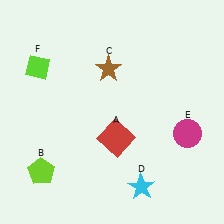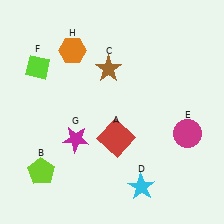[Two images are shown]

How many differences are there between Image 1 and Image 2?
There are 2 differences between the two images.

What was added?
A magenta star (G), an orange hexagon (H) were added in Image 2.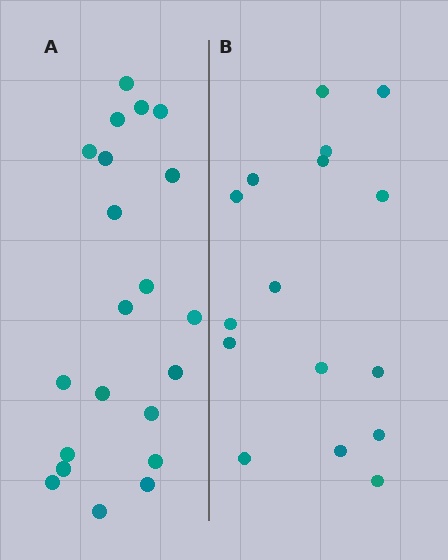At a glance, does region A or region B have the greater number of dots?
Region A (the left region) has more dots.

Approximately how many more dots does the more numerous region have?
Region A has about 5 more dots than region B.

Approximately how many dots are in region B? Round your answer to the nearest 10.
About 20 dots. (The exact count is 16, which rounds to 20.)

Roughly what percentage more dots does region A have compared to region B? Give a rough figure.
About 30% more.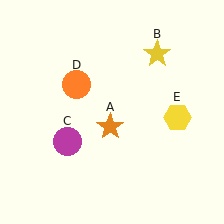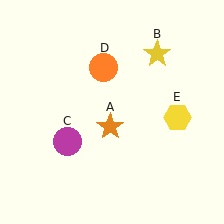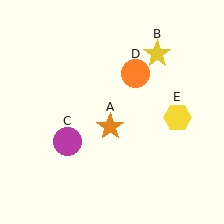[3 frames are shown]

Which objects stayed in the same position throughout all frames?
Orange star (object A) and yellow star (object B) and magenta circle (object C) and yellow hexagon (object E) remained stationary.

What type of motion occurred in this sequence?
The orange circle (object D) rotated clockwise around the center of the scene.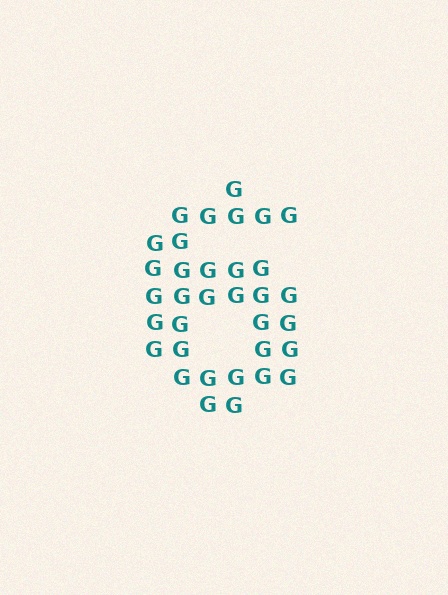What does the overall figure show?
The overall figure shows the digit 6.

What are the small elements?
The small elements are letter G's.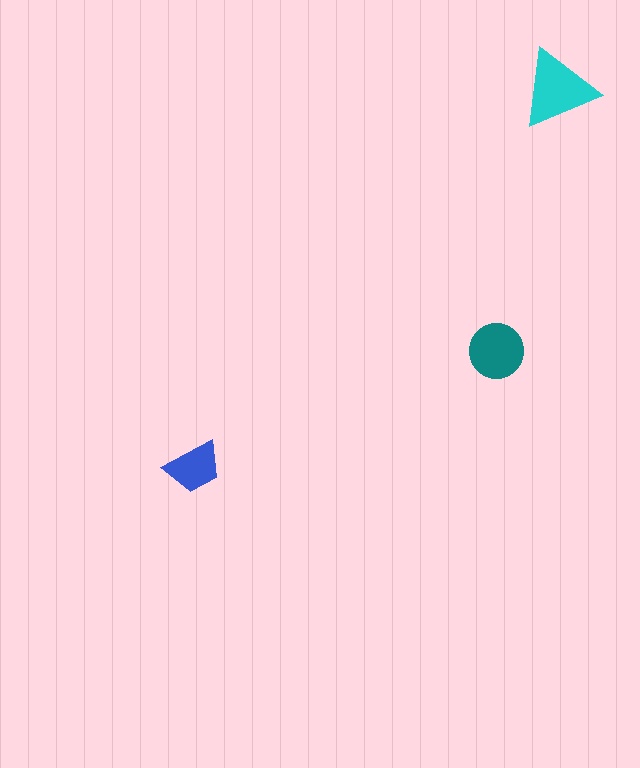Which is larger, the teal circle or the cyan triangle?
The cyan triangle.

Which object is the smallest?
The blue trapezoid.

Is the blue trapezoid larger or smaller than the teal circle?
Smaller.